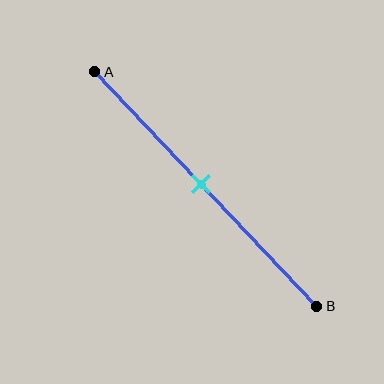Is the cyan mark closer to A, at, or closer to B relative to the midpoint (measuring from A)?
The cyan mark is approximately at the midpoint of segment AB.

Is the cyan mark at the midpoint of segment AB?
Yes, the mark is approximately at the midpoint.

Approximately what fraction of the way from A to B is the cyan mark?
The cyan mark is approximately 50% of the way from A to B.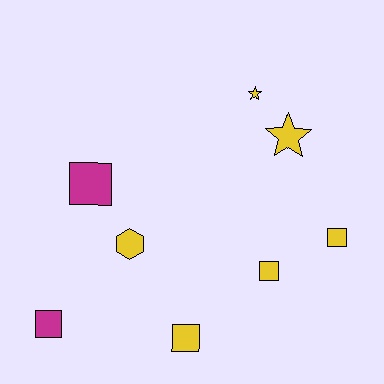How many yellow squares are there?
There are 3 yellow squares.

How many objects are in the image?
There are 8 objects.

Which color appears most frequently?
Yellow, with 6 objects.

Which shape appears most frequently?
Square, with 5 objects.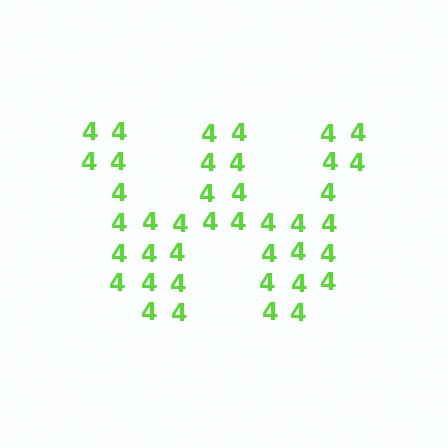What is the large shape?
The large shape is the letter W.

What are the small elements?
The small elements are digit 4's.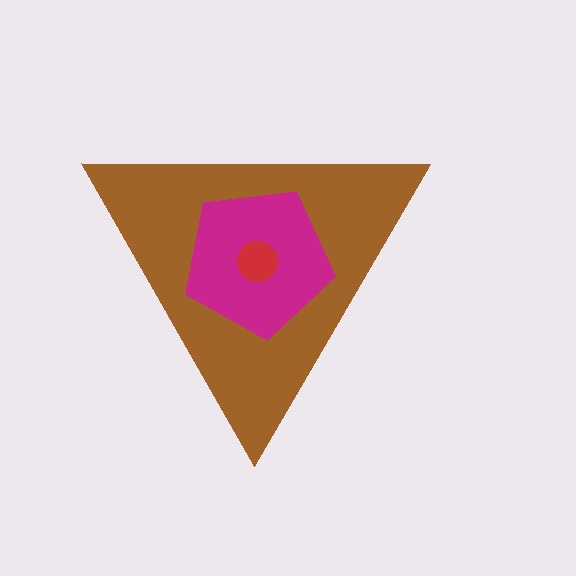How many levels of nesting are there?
3.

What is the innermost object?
The red circle.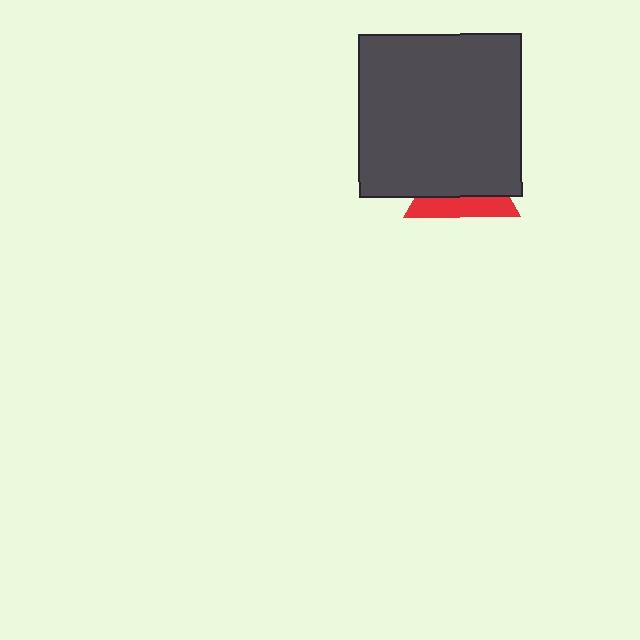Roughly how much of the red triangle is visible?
A small part of it is visible (roughly 35%).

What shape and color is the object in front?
The object in front is a dark gray square.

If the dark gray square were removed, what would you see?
You would see the complete red triangle.